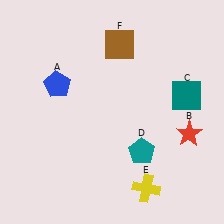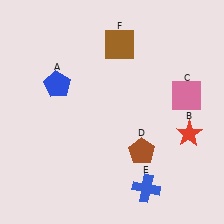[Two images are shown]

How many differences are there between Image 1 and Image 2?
There are 3 differences between the two images.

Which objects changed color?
C changed from teal to pink. D changed from teal to brown. E changed from yellow to blue.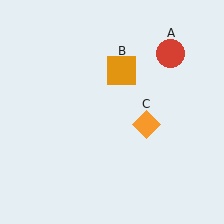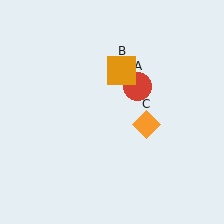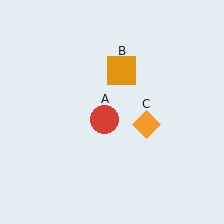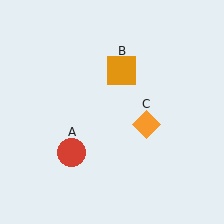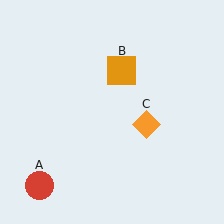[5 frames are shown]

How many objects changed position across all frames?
1 object changed position: red circle (object A).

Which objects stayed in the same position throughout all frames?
Orange square (object B) and orange diamond (object C) remained stationary.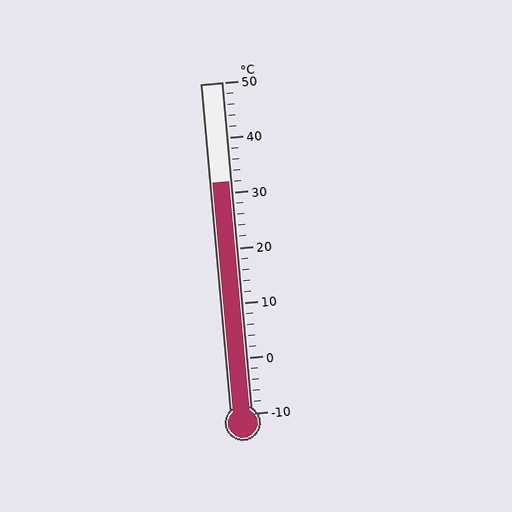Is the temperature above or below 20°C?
The temperature is above 20°C.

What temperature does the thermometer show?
The thermometer shows approximately 32°C.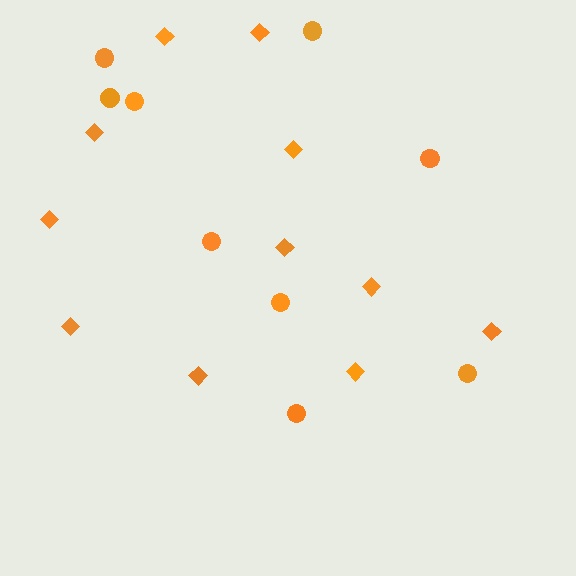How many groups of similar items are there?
There are 2 groups: one group of diamonds (11) and one group of circles (9).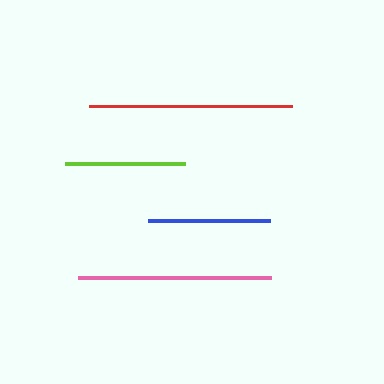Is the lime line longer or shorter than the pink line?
The pink line is longer than the lime line.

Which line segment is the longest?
The red line is the longest at approximately 203 pixels.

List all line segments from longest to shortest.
From longest to shortest: red, pink, blue, lime.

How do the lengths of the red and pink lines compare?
The red and pink lines are approximately the same length.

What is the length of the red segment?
The red segment is approximately 203 pixels long.